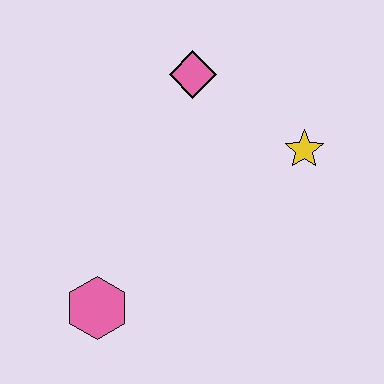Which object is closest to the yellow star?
The pink diamond is closest to the yellow star.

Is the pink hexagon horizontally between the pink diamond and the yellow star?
No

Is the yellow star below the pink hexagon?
No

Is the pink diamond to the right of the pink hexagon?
Yes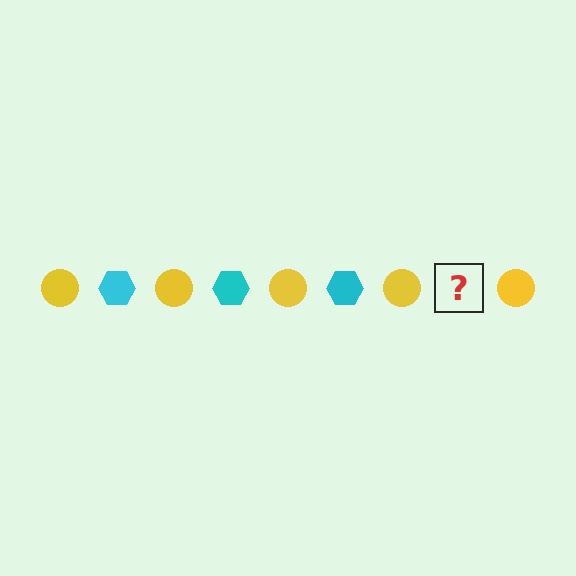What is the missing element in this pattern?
The missing element is a cyan hexagon.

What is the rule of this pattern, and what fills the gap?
The rule is that the pattern alternates between yellow circle and cyan hexagon. The gap should be filled with a cyan hexagon.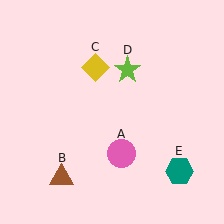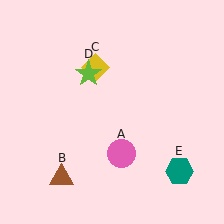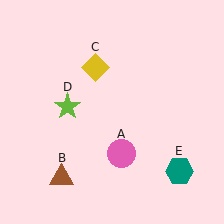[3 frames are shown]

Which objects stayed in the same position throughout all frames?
Pink circle (object A) and brown triangle (object B) and yellow diamond (object C) and teal hexagon (object E) remained stationary.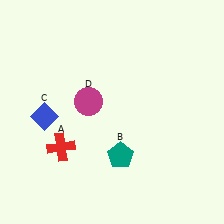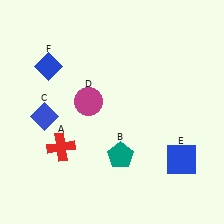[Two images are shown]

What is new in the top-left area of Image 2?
A blue diamond (F) was added in the top-left area of Image 2.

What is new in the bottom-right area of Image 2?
A blue square (E) was added in the bottom-right area of Image 2.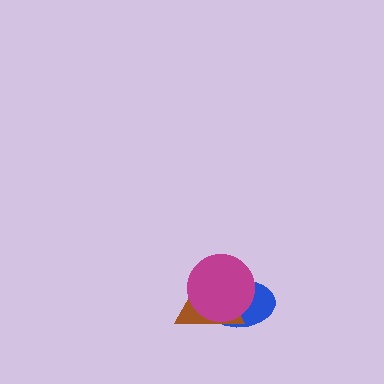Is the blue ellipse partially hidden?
Yes, it is partially covered by another shape.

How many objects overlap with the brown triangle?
2 objects overlap with the brown triangle.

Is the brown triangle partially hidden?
Yes, it is partially covered by another shape.